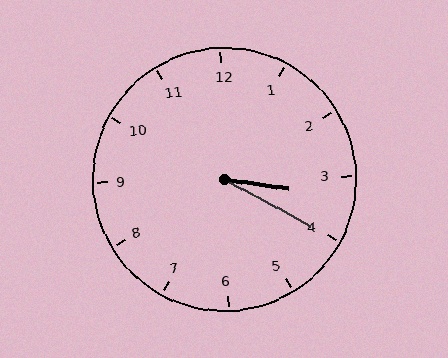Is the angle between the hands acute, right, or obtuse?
It is acute.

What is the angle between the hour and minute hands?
Approximately 20 degrees.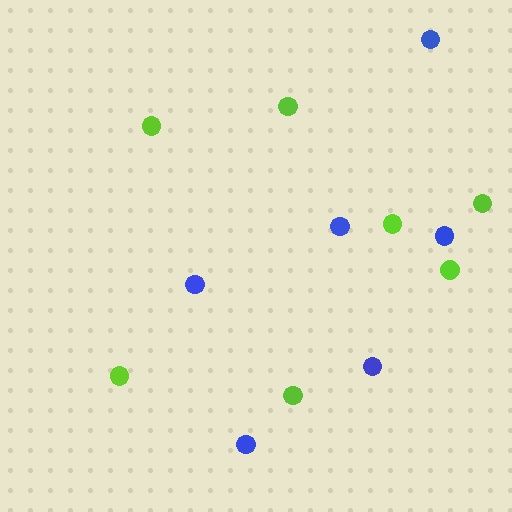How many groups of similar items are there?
There are 2 groups: one group of blue circles (6) and one group of lime circles (7).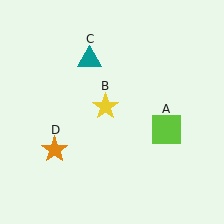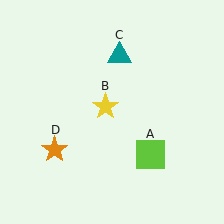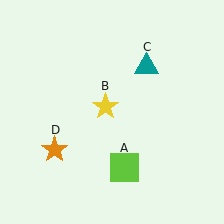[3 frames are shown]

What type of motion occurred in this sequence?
The lime square (object A), teal triangle (object C) rotated clockwise around the center of the scene.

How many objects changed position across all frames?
2 objects changed position: lime square (object A), teal triangle (object C).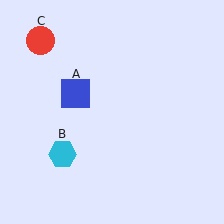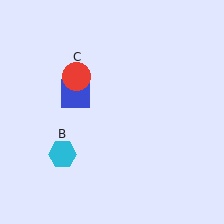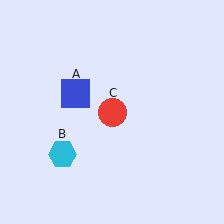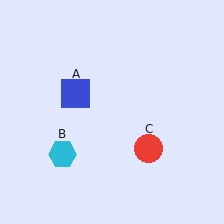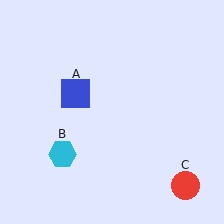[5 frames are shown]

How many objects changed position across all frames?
1 object changed position: red circle (object C).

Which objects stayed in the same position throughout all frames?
Blue square (object A) and cyan hexagon (object B) remained stationary.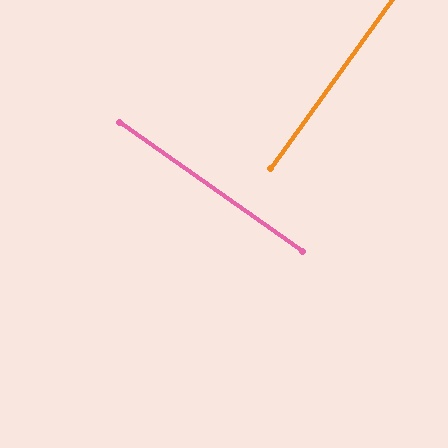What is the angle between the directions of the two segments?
Approximately 90 degrees.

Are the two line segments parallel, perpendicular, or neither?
Perpendicular — they meet at approximately 90°.